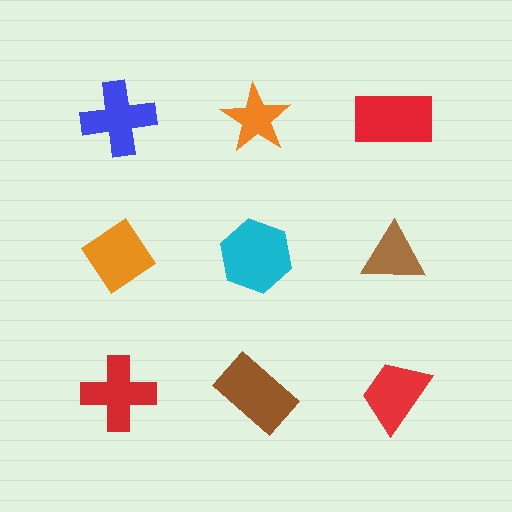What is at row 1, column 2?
An orange star.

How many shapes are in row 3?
3 shapes.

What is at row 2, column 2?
A cyan hexagon.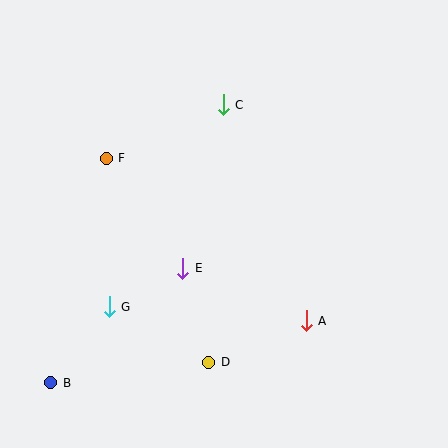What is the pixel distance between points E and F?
The distance between E and F is 134 pixels.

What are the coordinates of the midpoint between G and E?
The midpoint between G and E is at (146, 287).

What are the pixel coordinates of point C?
Point C is at (223, 105).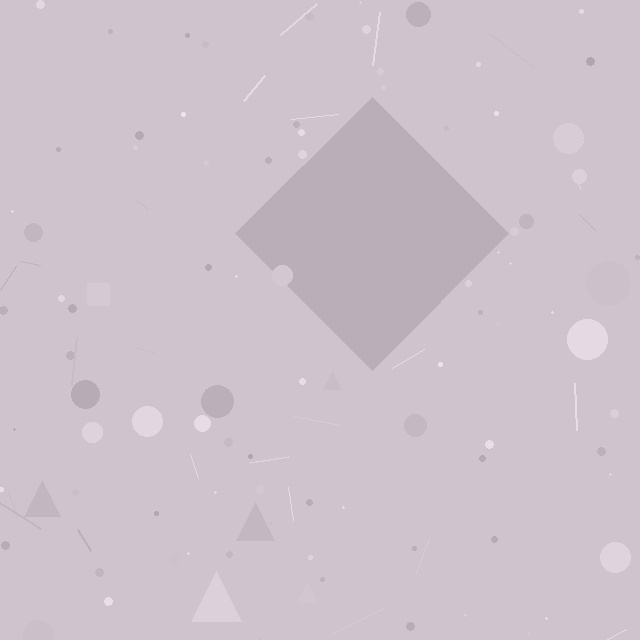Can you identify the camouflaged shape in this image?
The camouflaged shape is a diamond.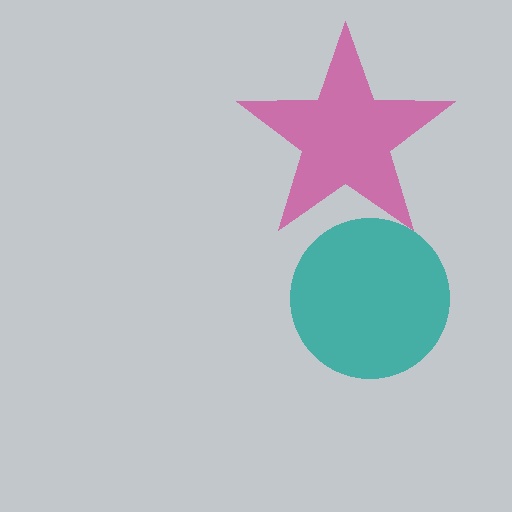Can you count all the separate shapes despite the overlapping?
Yes, there are 2 separate shapes.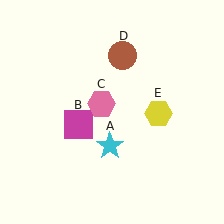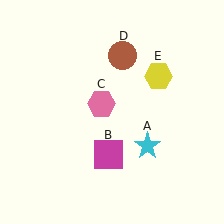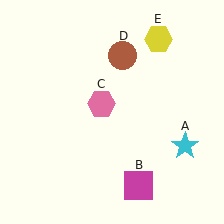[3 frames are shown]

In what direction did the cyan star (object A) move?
The cyan star (object A) moved right.